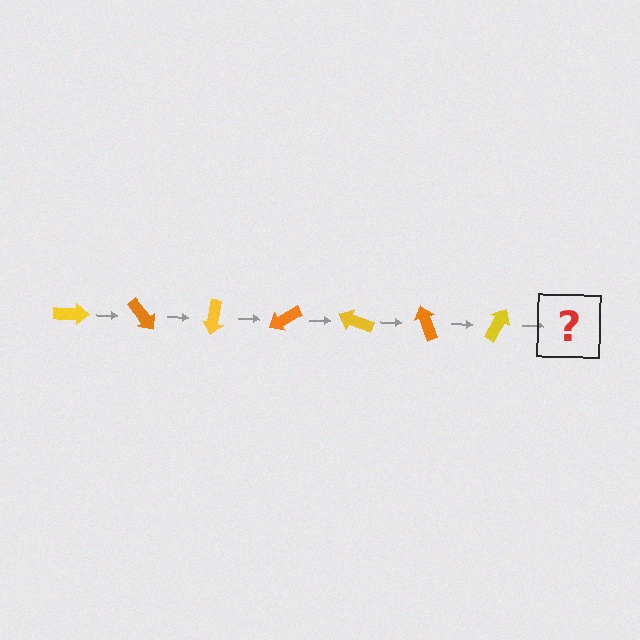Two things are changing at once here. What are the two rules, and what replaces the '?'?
The two rules are that it rotates 50 degrees each step and the color cycles through yellow and orange. The '?' should be an orange arrow, rotated 350 degrees from the start.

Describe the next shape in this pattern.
It should be an orange arrow, rotated 350 degrees from the start.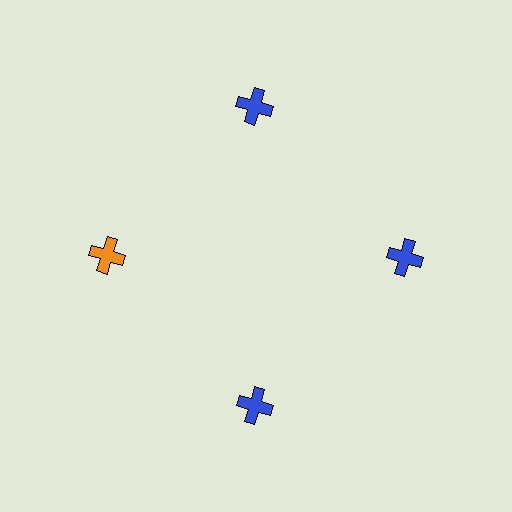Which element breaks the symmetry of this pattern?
The orange cross at roughly the 9 o'clock position breaks the symmetry. All other shapes are blue crosses.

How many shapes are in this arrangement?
There are 4 shapes arranged in a ring pattern.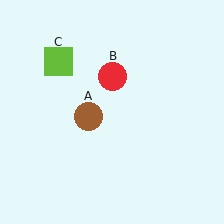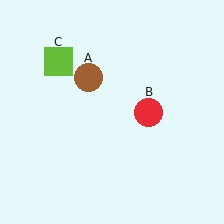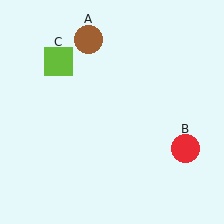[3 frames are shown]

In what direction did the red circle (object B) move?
The red circle (object B) moved down and to the right.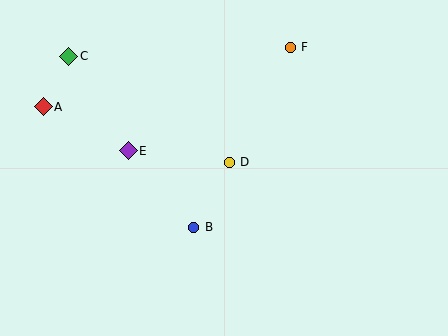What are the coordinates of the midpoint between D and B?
The midpoint between D and B is at (212, 195).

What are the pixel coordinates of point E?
Point E is at (128, 151).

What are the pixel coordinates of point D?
Point D is at (229, 162).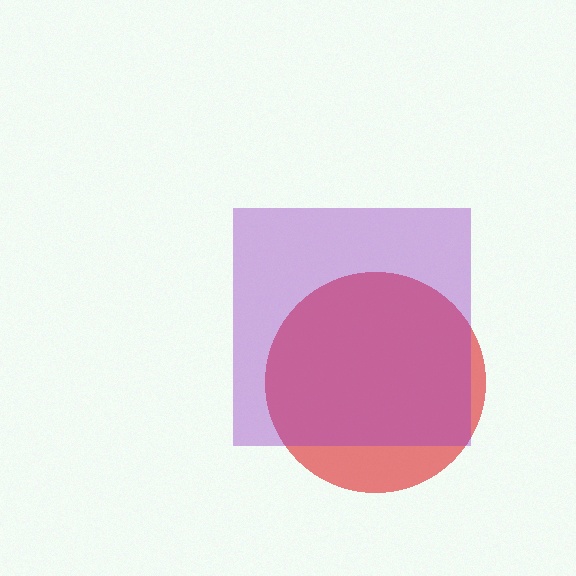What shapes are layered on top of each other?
The layered shapes are: a red circle, a purple square.